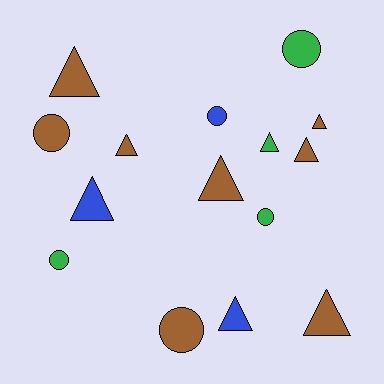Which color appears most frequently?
Brown, with 8 objects.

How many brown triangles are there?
There are 6 brown triangles.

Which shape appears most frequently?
Triangle, with 9 objects.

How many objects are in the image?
There are 15 objects.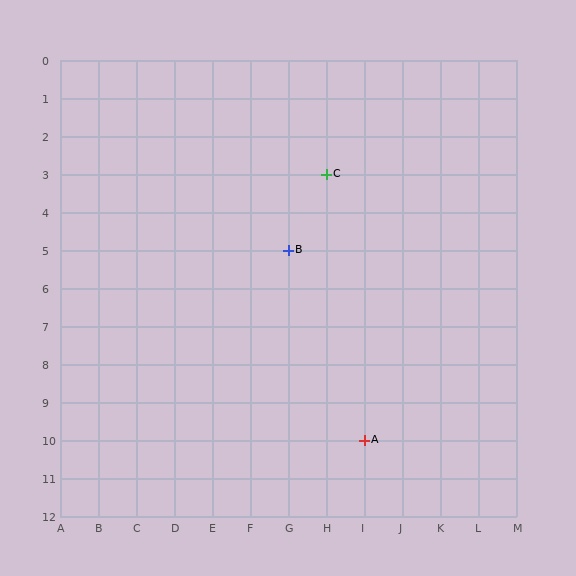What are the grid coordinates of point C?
Point C is at grid coordinates (H, 3).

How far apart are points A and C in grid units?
Points A and C are 1 column and 7 rows apart (about 7.1 grid units diagonally).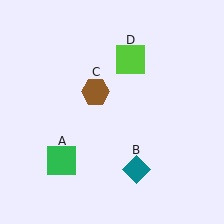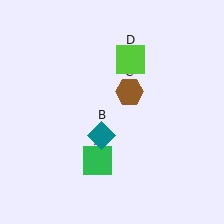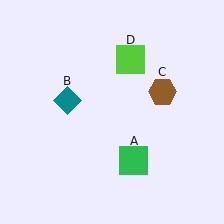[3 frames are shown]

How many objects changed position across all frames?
3 objects changed position: green square (object A), teal diamond (object B), brown hexagon (object C).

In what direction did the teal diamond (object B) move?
The teal diamond (object B) moved up and to the left.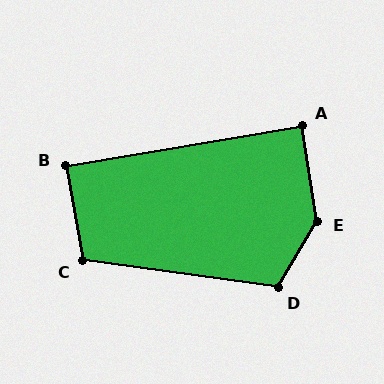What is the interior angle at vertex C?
Approximately 108 degrees (obtuse).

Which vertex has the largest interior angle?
E, at approximately 140 degrees.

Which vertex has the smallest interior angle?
A, at approximately 89 degrees.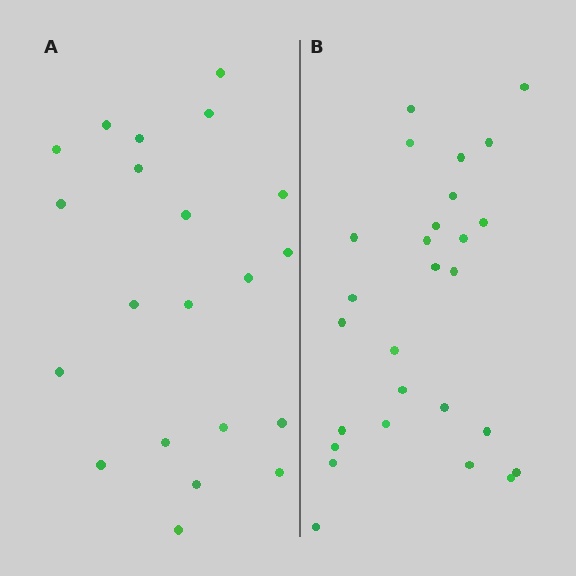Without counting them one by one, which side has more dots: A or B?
Region B (the right region) has more dots.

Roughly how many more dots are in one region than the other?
Region B has about 6 more dots than region A.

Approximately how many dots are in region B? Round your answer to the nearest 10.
About 30 dots. (The exact count is 27, which rounds to 30.)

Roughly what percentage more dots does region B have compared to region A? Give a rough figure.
About 30% more.